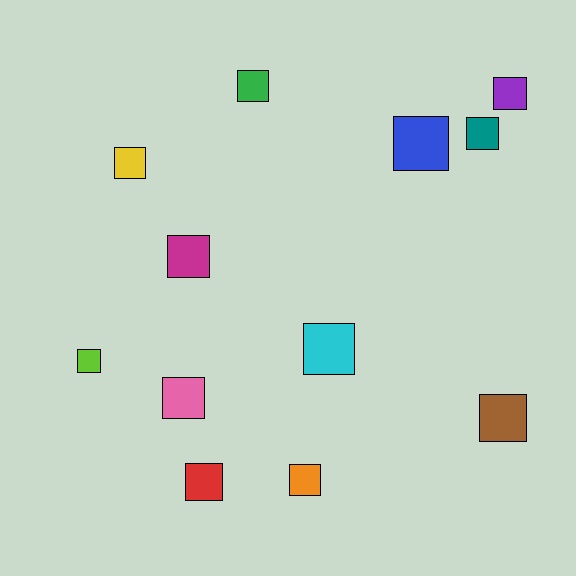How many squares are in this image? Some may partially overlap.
There are 12 squares.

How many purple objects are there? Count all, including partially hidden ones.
There is 1 purple object.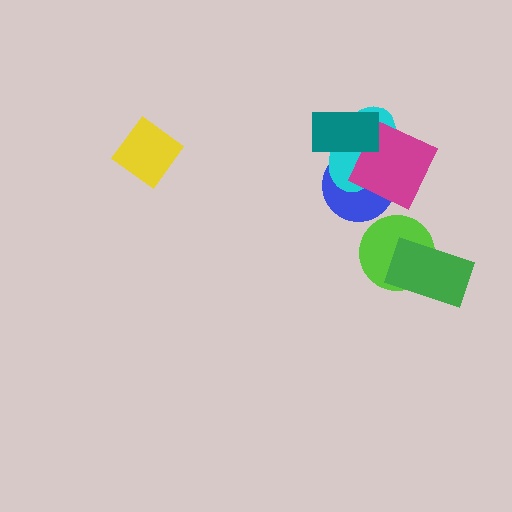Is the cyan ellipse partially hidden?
Yes, it is partially covered by another shape.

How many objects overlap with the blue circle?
3 objects overlap with the blue circle.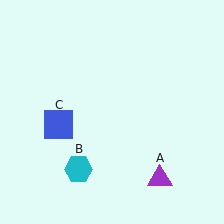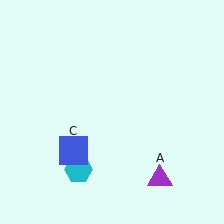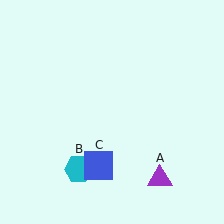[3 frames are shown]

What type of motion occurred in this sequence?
The blue square (object C) rotated counterclockwise around the center of the scene.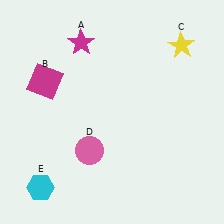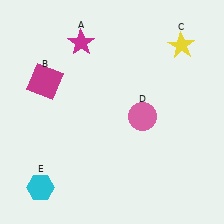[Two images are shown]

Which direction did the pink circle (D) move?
The pink circle (D) moved right.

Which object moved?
The pink circle (D) moved right.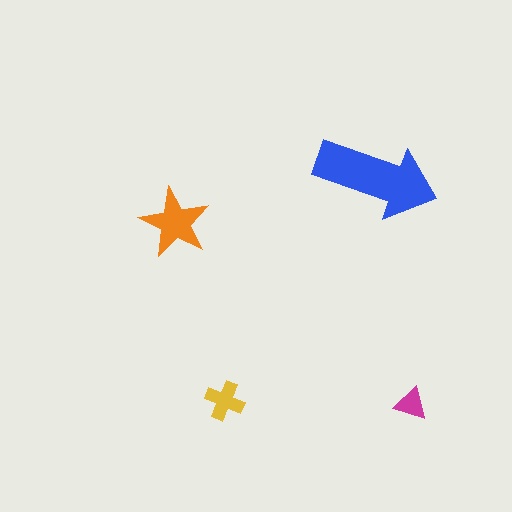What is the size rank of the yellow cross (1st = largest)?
3rd.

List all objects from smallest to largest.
The magenta triangle, the yellow cross, the orange star, the blue arrow.